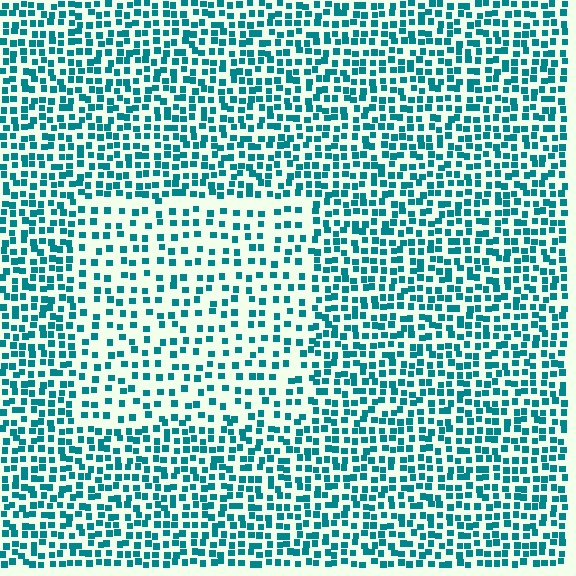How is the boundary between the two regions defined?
The boundary is defined by a change in element density (approximately 1.8x ratio). All elements are the same color, size, and shape.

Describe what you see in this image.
The image contains small teal elements arranged at two different densities. A rectangle-shaped region is visible where the elements are less densely packed than the surrounding area.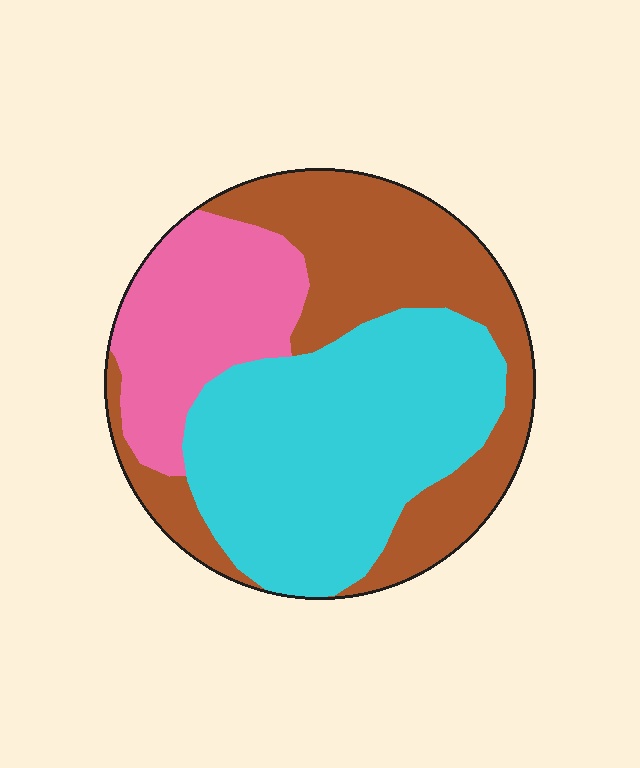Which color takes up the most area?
Cyan, at roughly 45%.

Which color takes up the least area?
Pink, at roughly 20%.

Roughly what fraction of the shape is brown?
Brown takes up about three eighths (3/8) of the shape.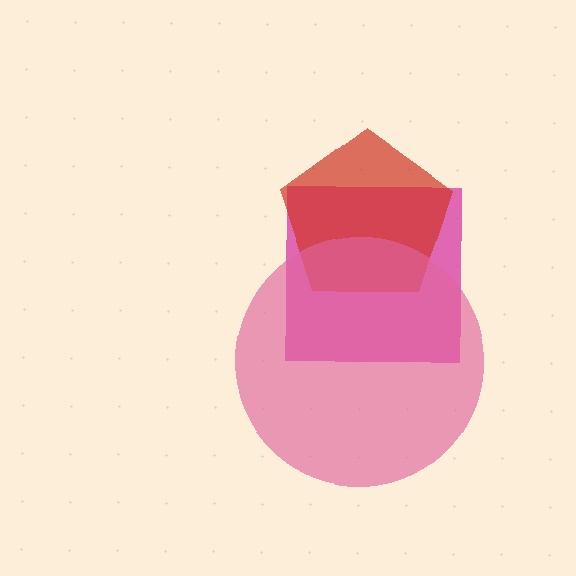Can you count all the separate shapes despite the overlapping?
Yes, there are 3 separate shapes.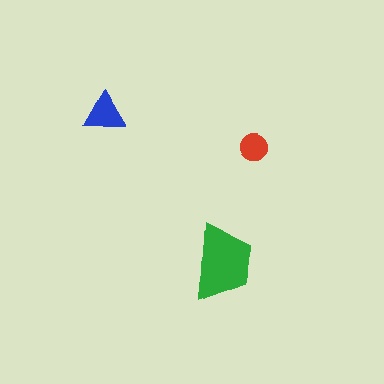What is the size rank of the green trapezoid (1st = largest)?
1st.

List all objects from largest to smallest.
The green trapezoid, the blue triangle, the red circle.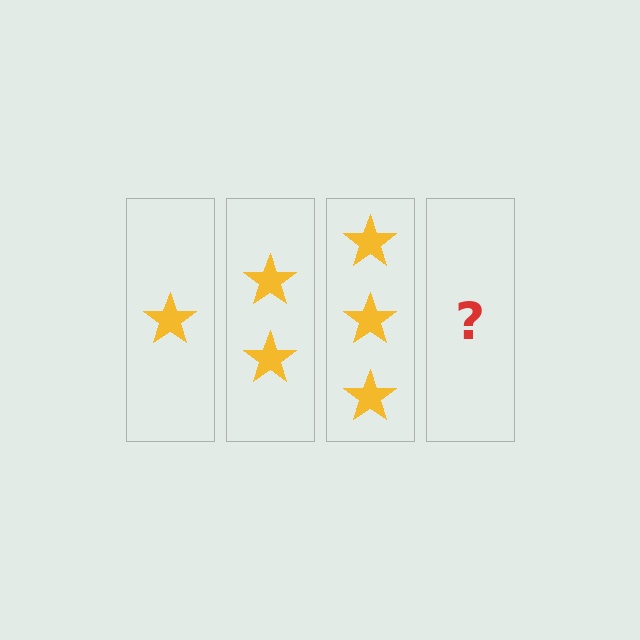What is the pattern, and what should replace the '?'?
The pattern is that each step adds one more star. The '?' should be 4 stars.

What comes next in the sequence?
The next element should be 4 stars.